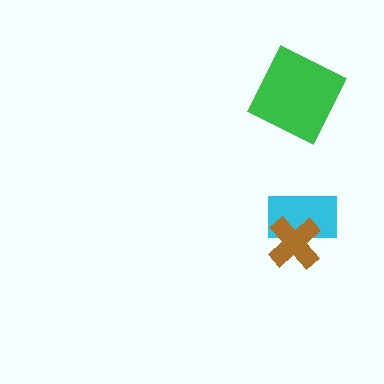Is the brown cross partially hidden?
No, no other shape covers it.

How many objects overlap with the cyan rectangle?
1 object overlaps with the cyan rectangle.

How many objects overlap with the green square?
0 objects overlap with the green square.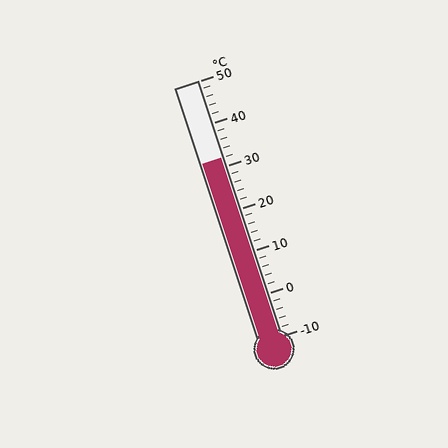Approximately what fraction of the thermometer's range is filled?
The thermometer is filled to approximately 70% of its range.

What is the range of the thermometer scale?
The thermometer scale ranges from -10°C to 50°C.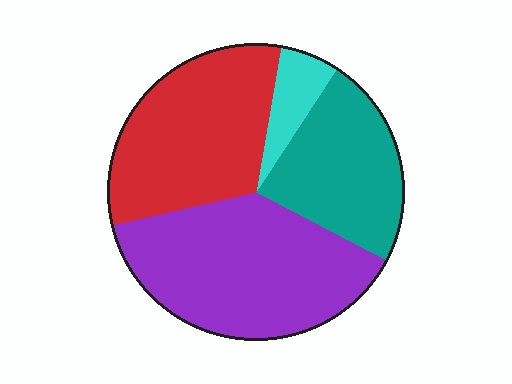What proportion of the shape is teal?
Teal takes up between a sixth and a third of the shape.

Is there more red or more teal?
Red.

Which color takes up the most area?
Purple, at roughly 40%.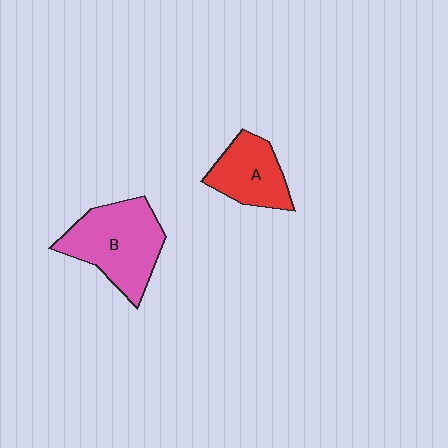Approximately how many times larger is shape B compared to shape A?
Approximately 1.5 times.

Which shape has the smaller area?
Shape A (red).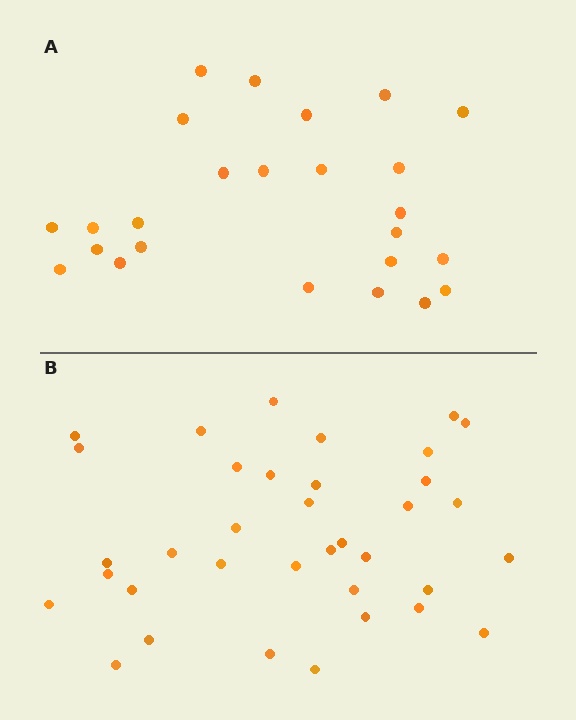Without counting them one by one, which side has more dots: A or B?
Region B (the bottom region) has more dots.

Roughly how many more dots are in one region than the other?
Region B has roughly 12 or so more dots than region A.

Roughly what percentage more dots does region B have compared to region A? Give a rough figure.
About 45% more.